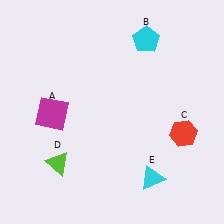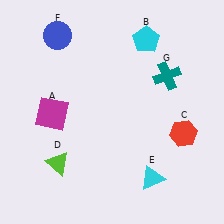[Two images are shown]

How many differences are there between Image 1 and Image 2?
There are 2 differences between the two images.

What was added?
A blue circle (F), a teal cross (G) were added in Image 2.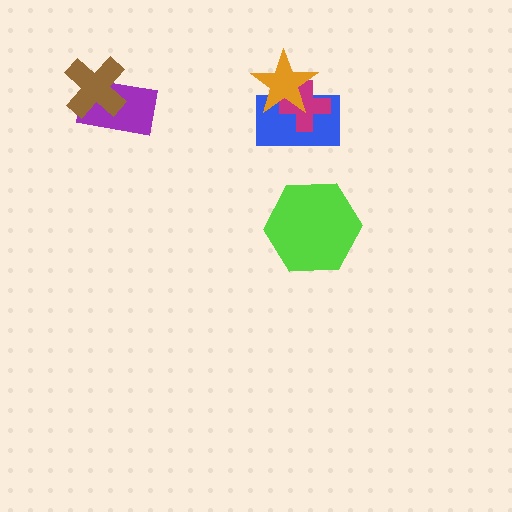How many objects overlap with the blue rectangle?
2 objects overlap with the blue rectangle.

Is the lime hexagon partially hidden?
No, no other shape covers it.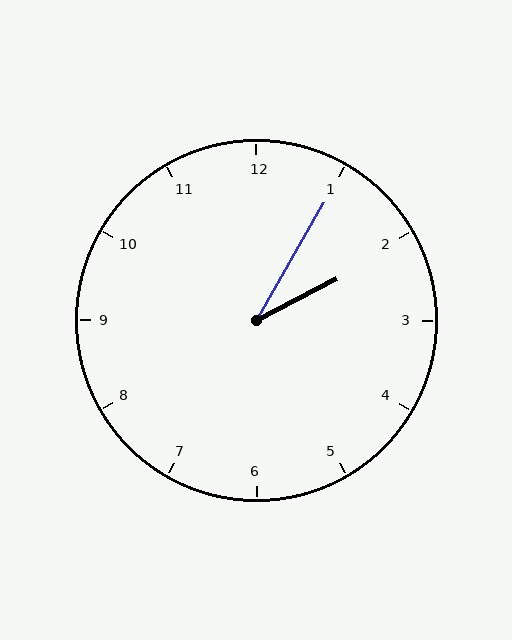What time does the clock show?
2:05.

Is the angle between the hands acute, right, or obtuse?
It is acute.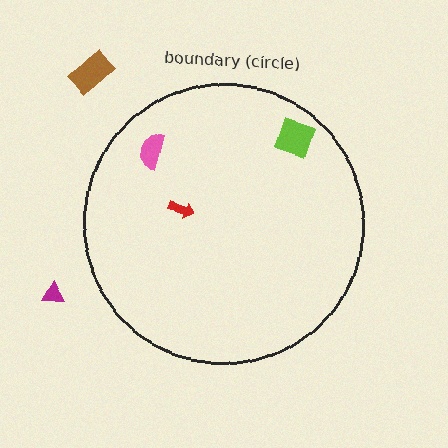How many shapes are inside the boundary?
3 inside, 2 outside.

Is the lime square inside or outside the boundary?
Inside.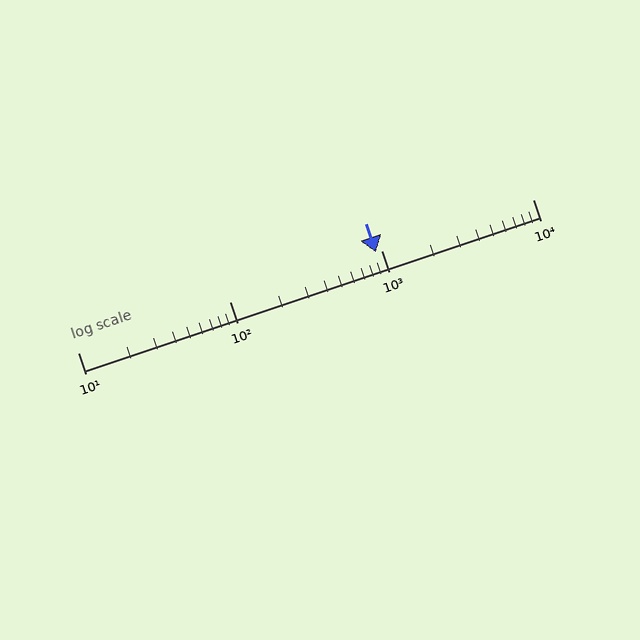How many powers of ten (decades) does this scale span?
The scale spans 3 decades, from 10 to 10000.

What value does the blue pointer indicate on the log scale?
The pointer indicates approximately 920.